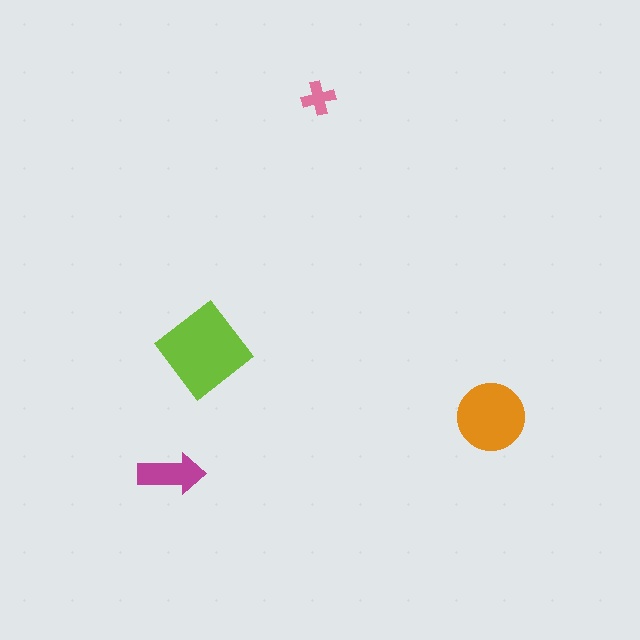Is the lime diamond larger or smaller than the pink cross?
Larger.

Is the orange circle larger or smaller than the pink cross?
Larger.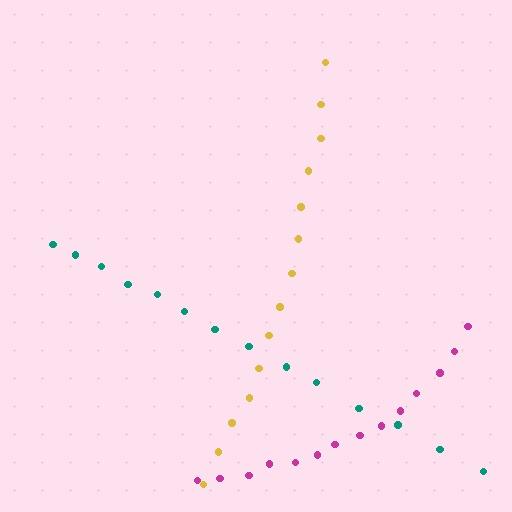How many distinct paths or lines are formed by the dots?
There are 3 distinct paths.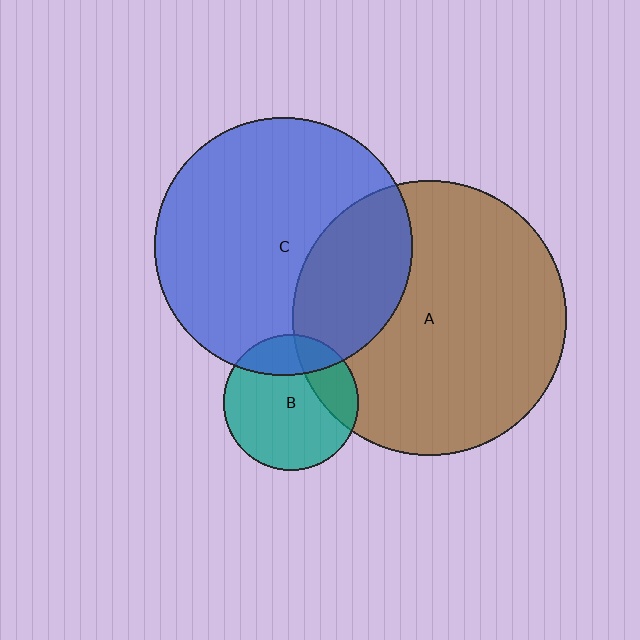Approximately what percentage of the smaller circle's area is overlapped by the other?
Approximately 20%.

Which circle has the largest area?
Circle A (brown).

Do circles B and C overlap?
Yes.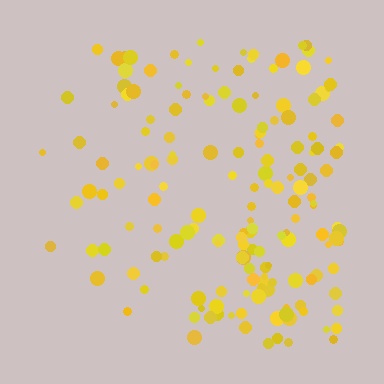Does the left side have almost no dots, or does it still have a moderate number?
Still a moderate number, just noticeably fewer than the right.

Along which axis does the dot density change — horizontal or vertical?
Horizontal.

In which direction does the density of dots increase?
From left to right, with the right side densest.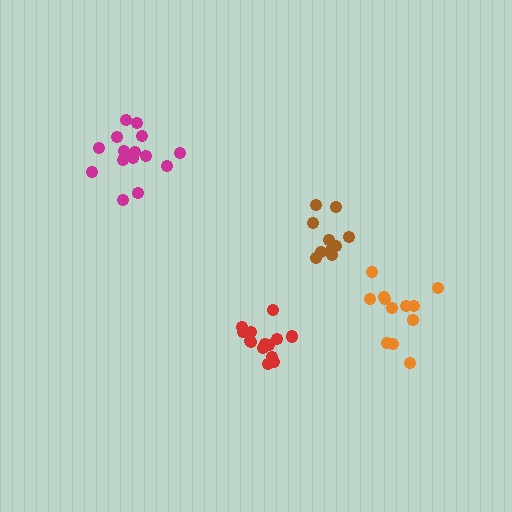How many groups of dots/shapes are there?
There are 4 groups.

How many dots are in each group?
Group 1: 10 dots, Group 2: 12 dots, Group 3: 16 dots, Group 4: 15 dots (53 total).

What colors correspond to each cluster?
The clusters are colored: brown, orange, red, magenta.